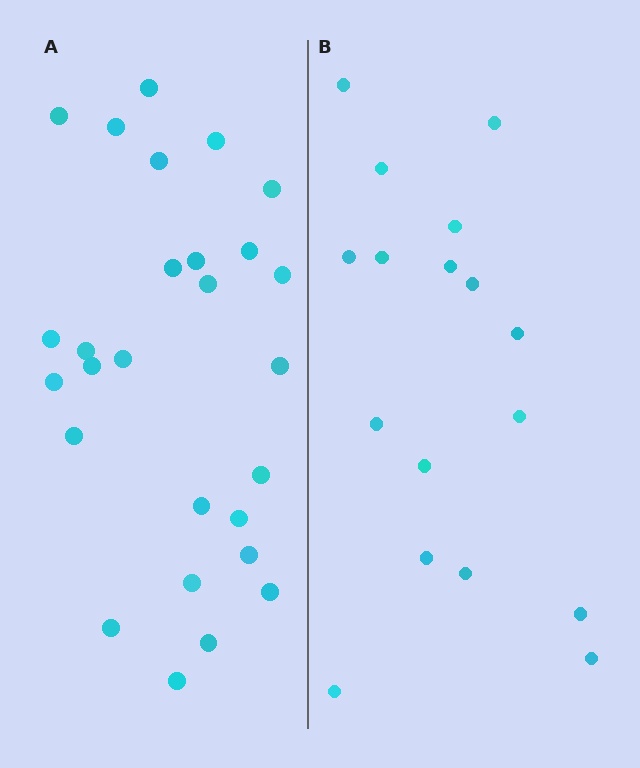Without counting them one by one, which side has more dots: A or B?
Region A (the left region) has more dots.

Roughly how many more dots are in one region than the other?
Region A has roughly 10 or so more dots than region B.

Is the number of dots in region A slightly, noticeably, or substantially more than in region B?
Region A has substantially more. The ratio is roughly 1.6 to 1.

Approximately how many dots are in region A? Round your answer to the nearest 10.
About 30 dots. (The exact count is 27, which rounds to 30.)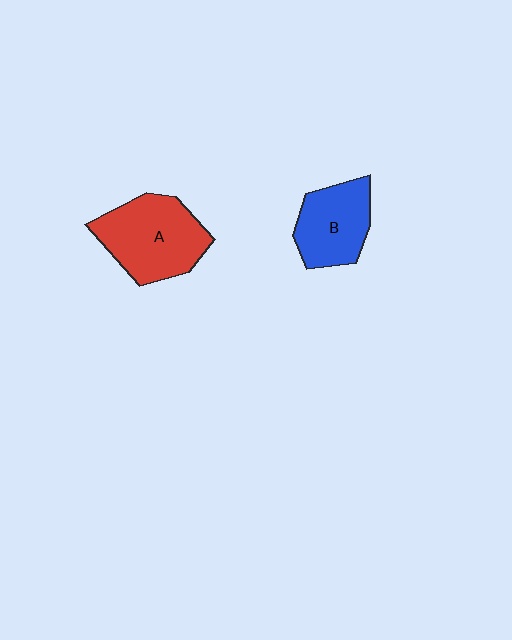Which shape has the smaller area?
Shape B (blue).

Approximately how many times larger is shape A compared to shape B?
Approximately 1.4 times.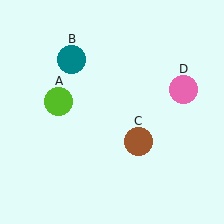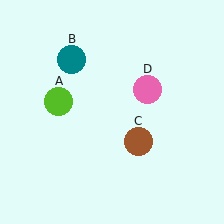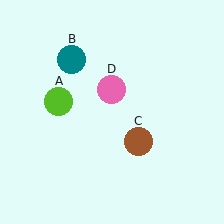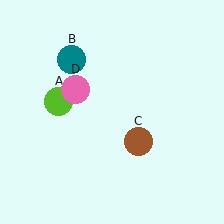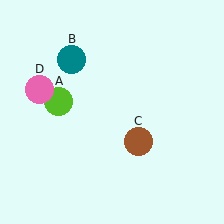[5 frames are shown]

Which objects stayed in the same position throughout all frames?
Lime circle (object A) and teal circle (object B) and brown circle (object C) remained stationary.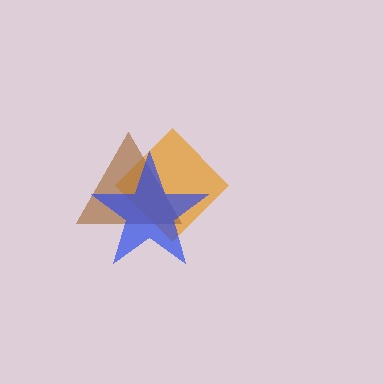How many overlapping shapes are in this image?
There are 3 overlapping shapes in the image.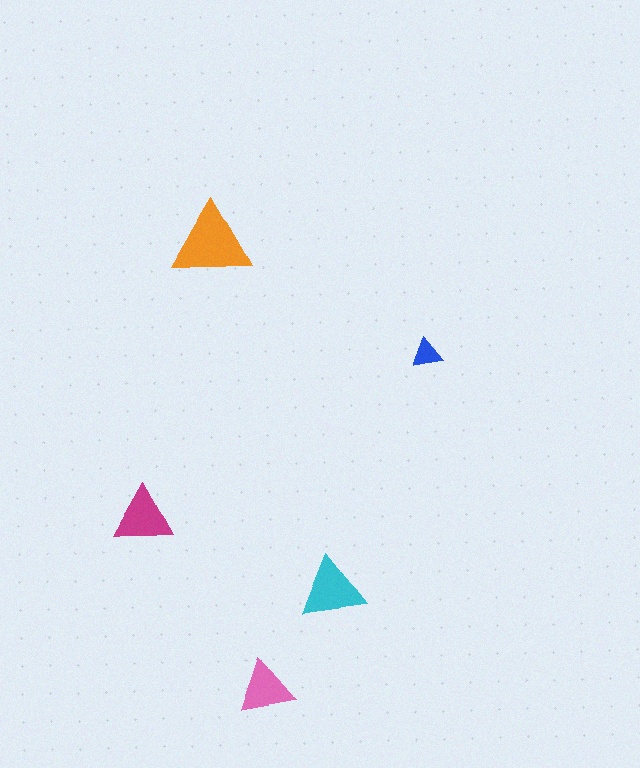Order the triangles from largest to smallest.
the orange one, the cyan one, the magenta one, the pink one, the blue one.